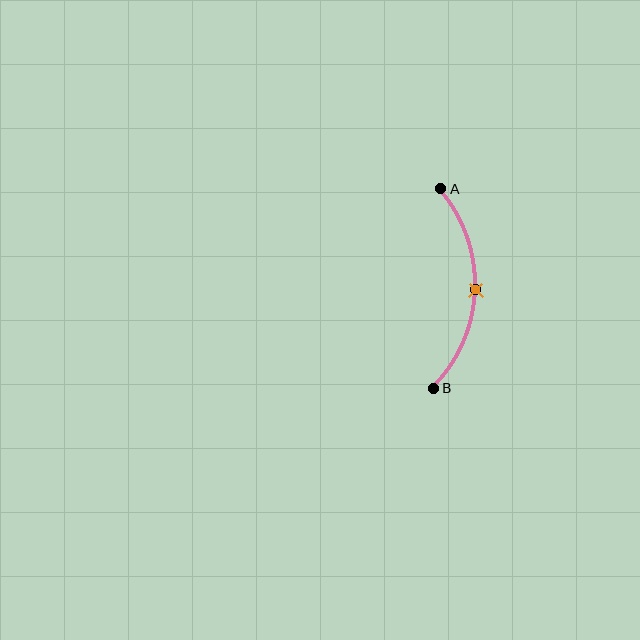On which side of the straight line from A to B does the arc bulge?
The arc bulges to the right of the straight line connecting A and B.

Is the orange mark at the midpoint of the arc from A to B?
Yes. The orange mark lies on the arc at equal arc-length from both A and B — it is the arc midpoint.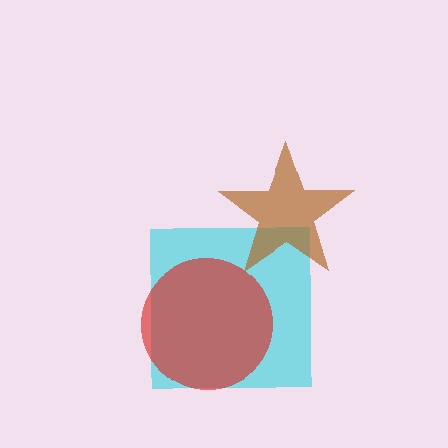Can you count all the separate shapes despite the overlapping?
Yes, there are 3 separate shapes.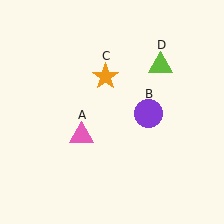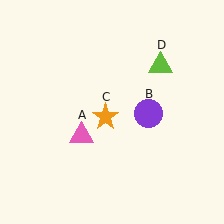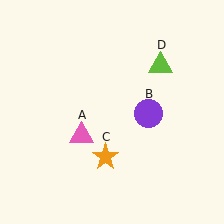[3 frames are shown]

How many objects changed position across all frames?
1 object changed position: orange star (object C).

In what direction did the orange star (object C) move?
The orange star (object C) moved down.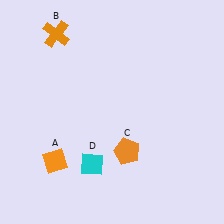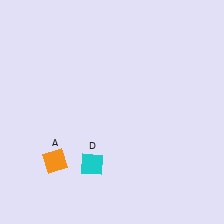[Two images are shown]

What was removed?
The orange cross (B), the orange pentagon (C) were removed in Image 2.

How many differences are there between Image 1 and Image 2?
There are 2 differences between the two images.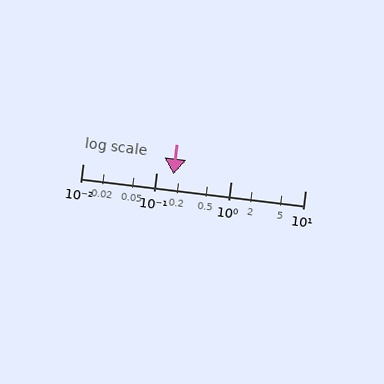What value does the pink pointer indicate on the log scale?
The pointer indicates approximately 0.17.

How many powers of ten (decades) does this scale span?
The scale spans 3 decades, from 0.01 to 10.